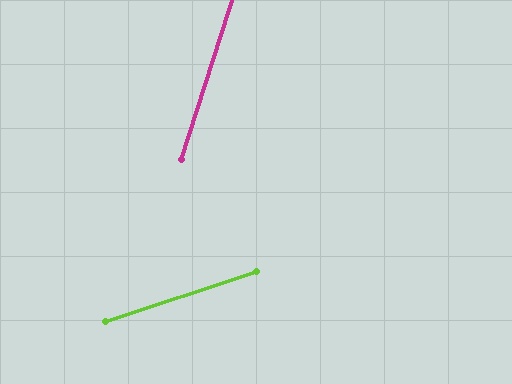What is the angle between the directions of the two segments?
Approximately 54 degrees.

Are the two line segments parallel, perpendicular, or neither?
Neither parallel nor perpendicular — they differ by about 54°.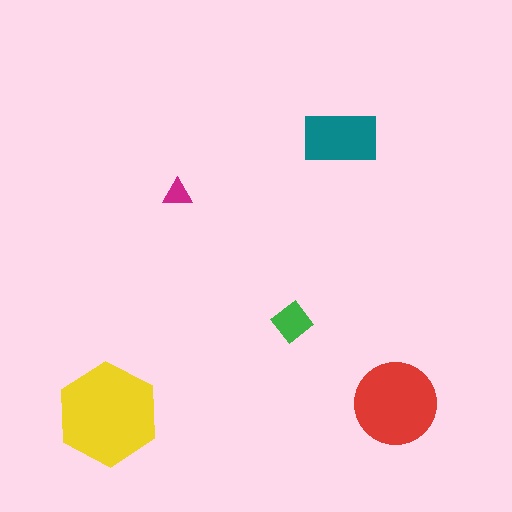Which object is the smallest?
The magenta triangle.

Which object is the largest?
The yellow hexagon.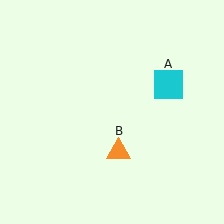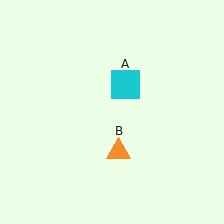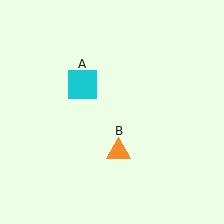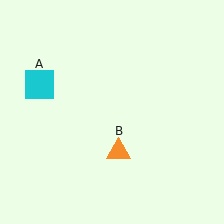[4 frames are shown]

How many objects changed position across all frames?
1 object changed position: cyan square (object A).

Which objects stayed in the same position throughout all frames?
Orange triangle (object B) remained stationary.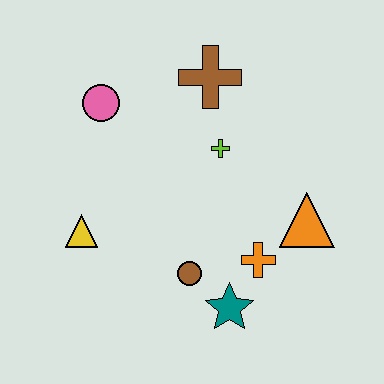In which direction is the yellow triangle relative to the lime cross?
The yellow triangle is to the left of the lime cross.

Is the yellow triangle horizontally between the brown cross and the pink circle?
No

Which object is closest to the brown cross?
The lime cross is closest to the brown cross.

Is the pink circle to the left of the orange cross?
Yes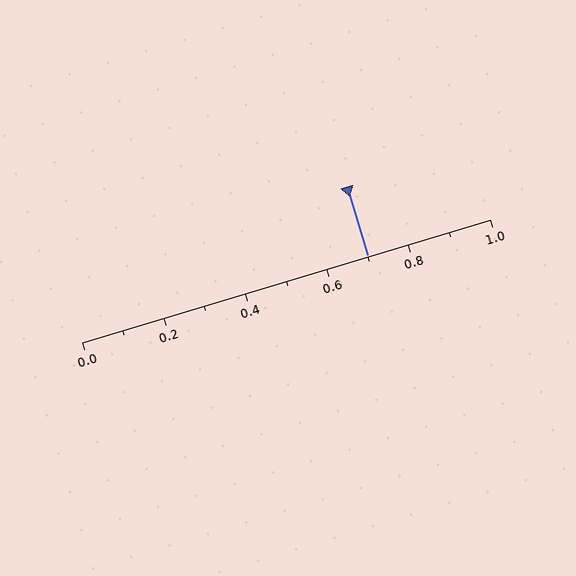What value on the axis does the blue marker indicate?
The marker indicates approximately 0.7.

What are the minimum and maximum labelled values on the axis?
The axis runs from 0.0 to 1.0.